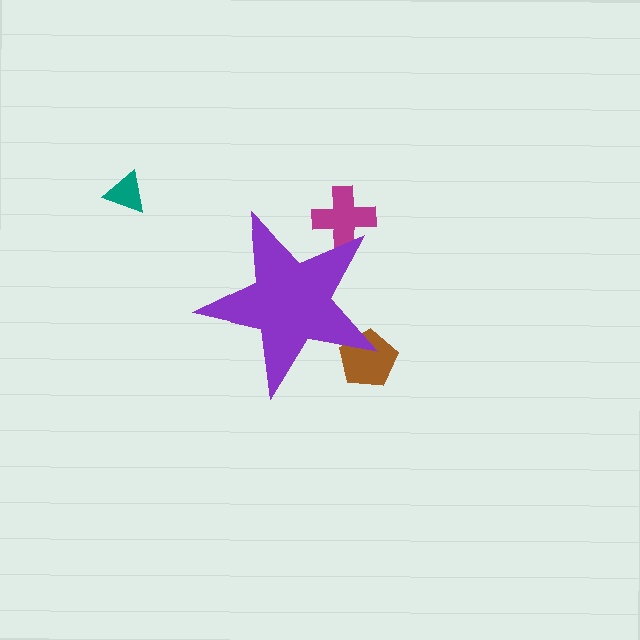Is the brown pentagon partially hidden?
Yes, the brown pentagon is partially hidden behind the purple star.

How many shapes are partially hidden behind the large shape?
2 shapes are partially hidden.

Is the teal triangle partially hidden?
No, the teal triangle is fully visible.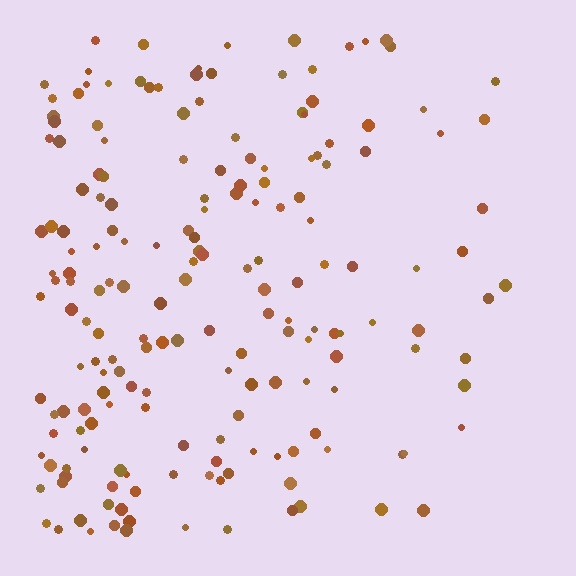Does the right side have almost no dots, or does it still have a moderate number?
Still a moderate number, just noticeably fewer than the left.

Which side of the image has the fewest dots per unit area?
The right.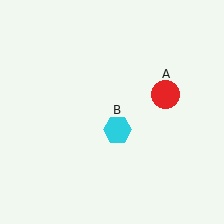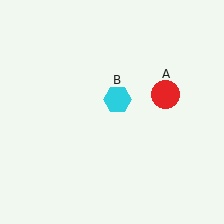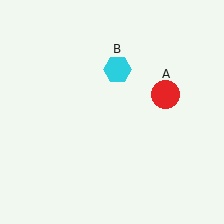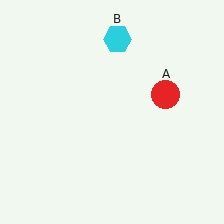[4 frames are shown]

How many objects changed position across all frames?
1 object changed position: cyan hexagon (object B).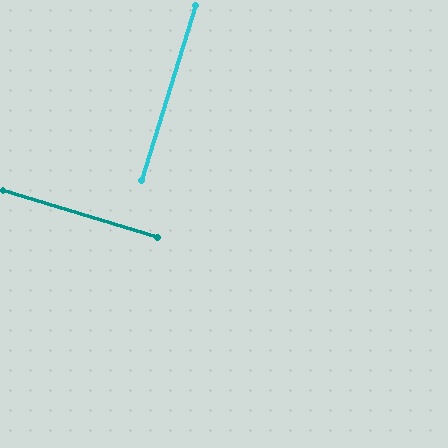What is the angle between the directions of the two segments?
Approximately 90 degrees.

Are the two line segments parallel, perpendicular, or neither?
Perpendicular — they meet at approximately 90°.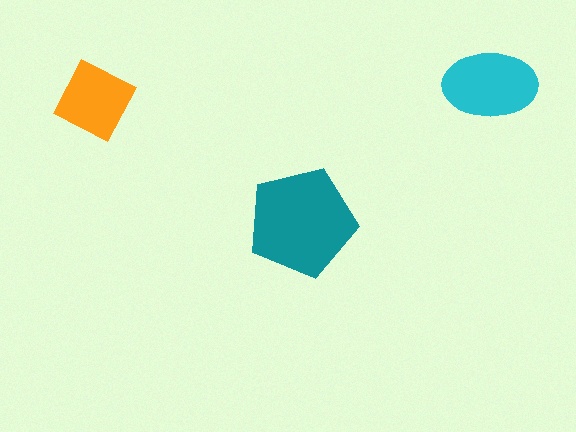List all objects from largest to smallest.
The teal pentagon, the cyan ellipse, the orange diamond.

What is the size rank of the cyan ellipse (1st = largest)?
2nd.